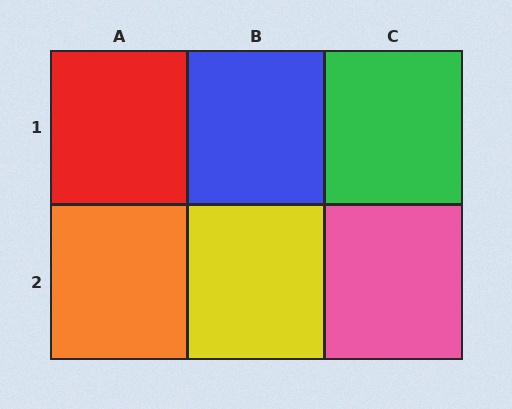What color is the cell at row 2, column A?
Orange.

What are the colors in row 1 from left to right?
Red, blue, green.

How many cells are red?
1 cell is red.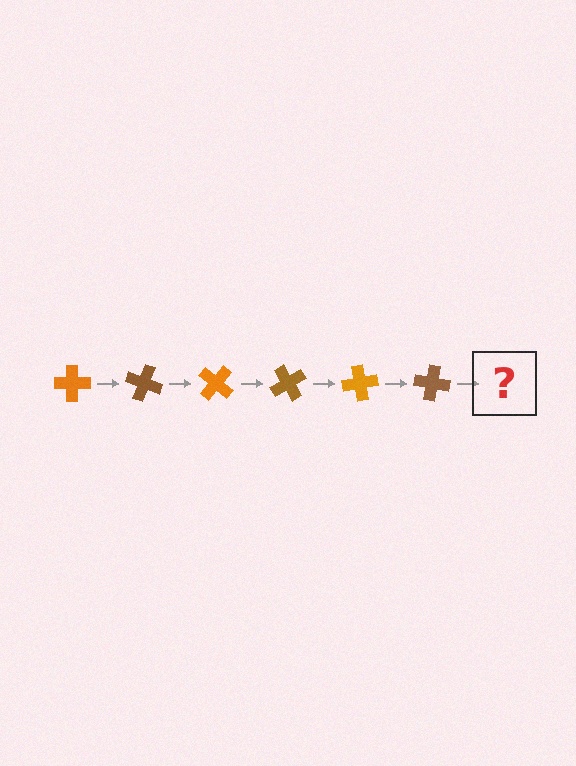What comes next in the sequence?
The next element should be an orange cross, rotated 120 degrees from the start.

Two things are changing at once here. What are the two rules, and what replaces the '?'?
The two rules are that it rotates 20 degrees each step and the color cycles through orange and brown. The '?' should be an orange cross, rotated 120 degrees from the start.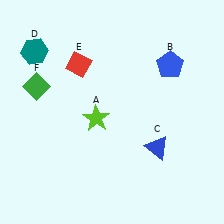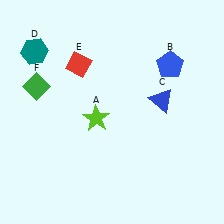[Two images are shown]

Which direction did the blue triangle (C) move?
The blue triangle (C) moved up.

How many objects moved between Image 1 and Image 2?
1 object moved between the two images.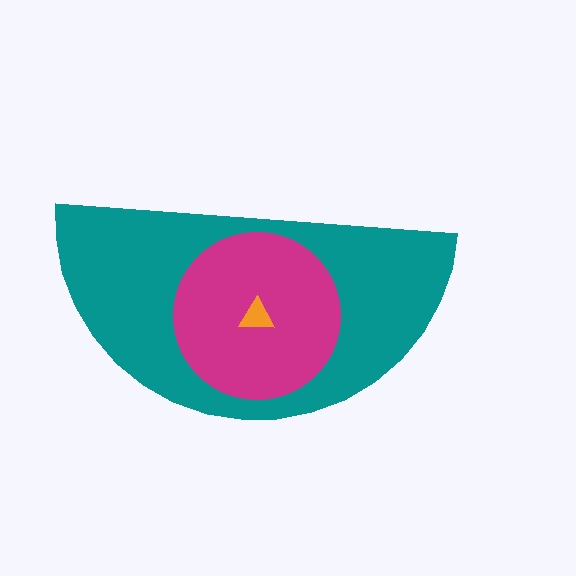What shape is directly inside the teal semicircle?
The magenta circle.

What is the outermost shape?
The teal semicircle.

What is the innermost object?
The orange triangle.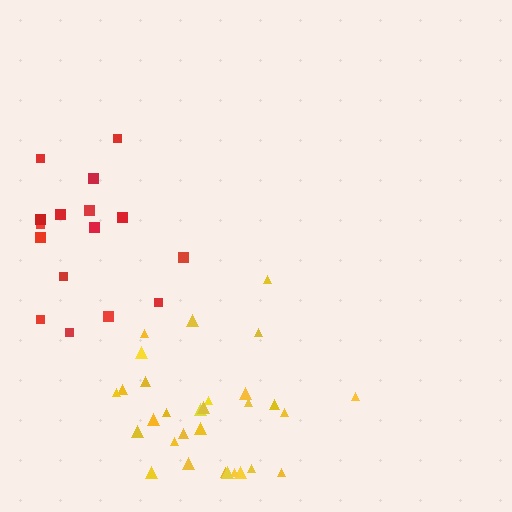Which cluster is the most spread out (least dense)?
Red.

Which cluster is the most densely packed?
Yellow.